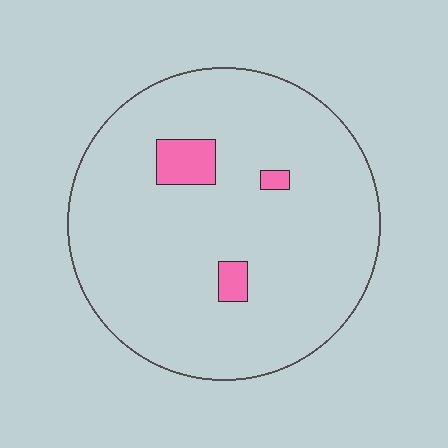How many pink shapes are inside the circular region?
3.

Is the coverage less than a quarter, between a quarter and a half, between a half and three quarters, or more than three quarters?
Less than a quarter.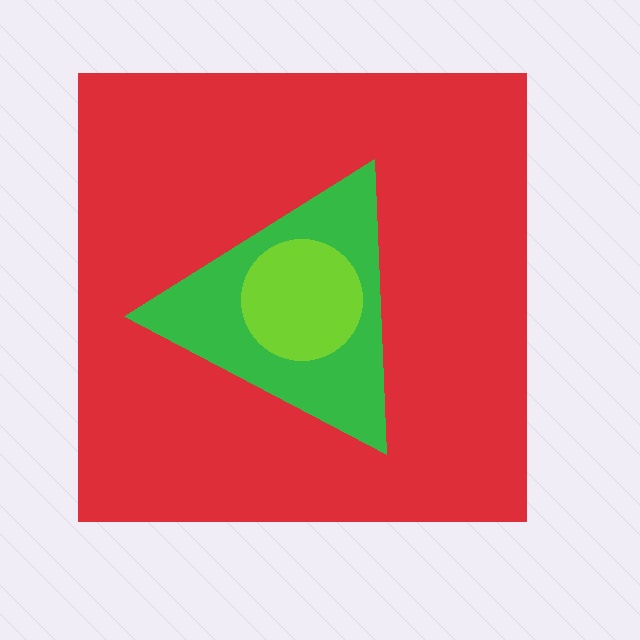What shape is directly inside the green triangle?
The lime circle.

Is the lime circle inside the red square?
Yes.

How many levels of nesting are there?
3.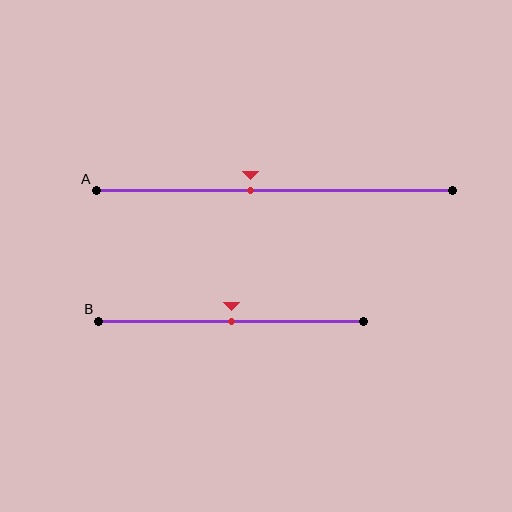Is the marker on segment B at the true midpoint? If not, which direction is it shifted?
Yes, the marker on segment B is at the true midpoint.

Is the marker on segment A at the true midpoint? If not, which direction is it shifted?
No, the marker on segment A is shifted to the left by about 7% of the segment length.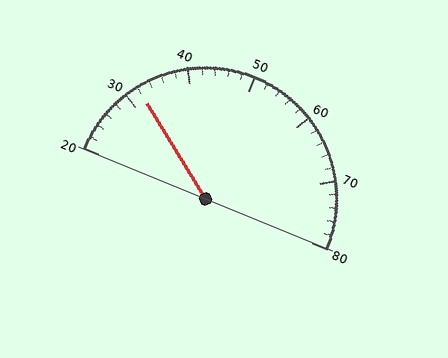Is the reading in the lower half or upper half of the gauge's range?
The reading is in the lower half of the range (20 to 80).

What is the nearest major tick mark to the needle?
The nearest major tick mark is 30.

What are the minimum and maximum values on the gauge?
The gauge ranges from 20 to 80.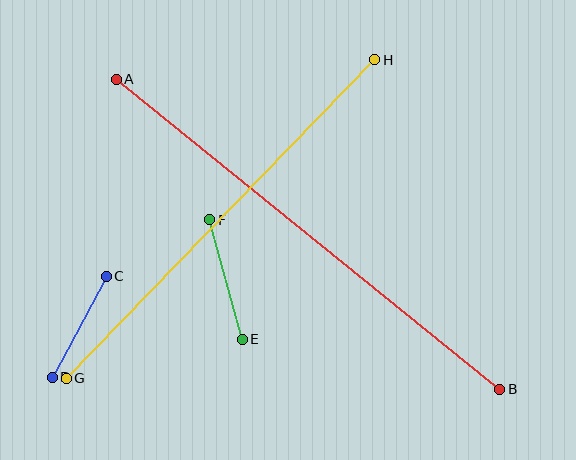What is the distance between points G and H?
The distance is approximately 443 pixels.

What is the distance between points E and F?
The distance is approximately 124 pixels.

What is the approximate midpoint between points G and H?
The midpoint is at approximately (221, 219) pixels.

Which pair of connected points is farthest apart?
Points A and B are farthest apart.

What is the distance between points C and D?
The distance is approximately 115 pixels.